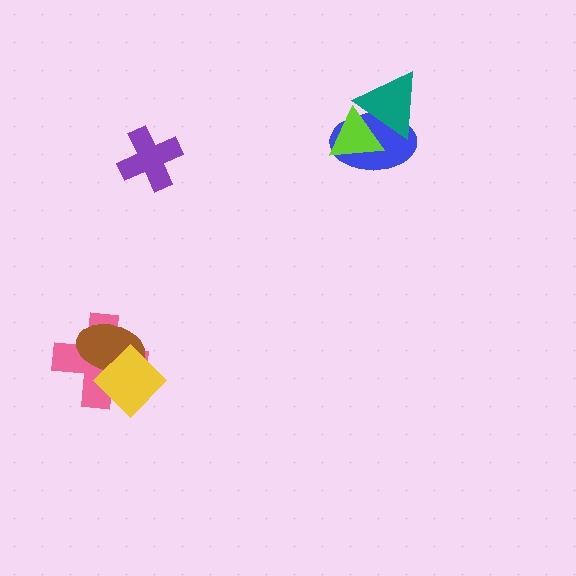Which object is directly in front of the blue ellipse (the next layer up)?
The lime triangle is directly in front of the blue ellipse.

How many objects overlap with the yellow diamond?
2 objects overlap with the yellow diamond.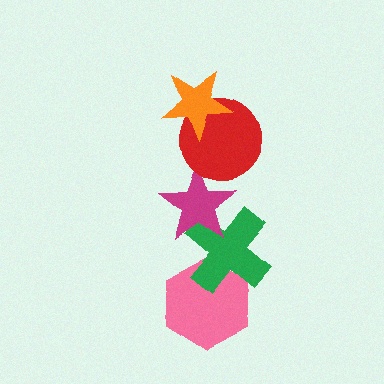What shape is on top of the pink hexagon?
The green cross is on top of the pink hexagon.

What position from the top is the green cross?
The green cross is 4th from the top.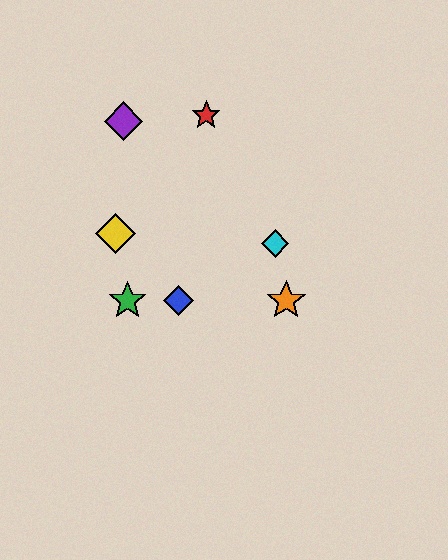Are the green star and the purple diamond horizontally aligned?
No, the green star is at y≈301 and the purple diamond is at y≈121.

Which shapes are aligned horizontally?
The blue diamond, the green star, the orange star are aligned horizontally.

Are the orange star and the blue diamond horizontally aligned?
Yes, both are at y≈301.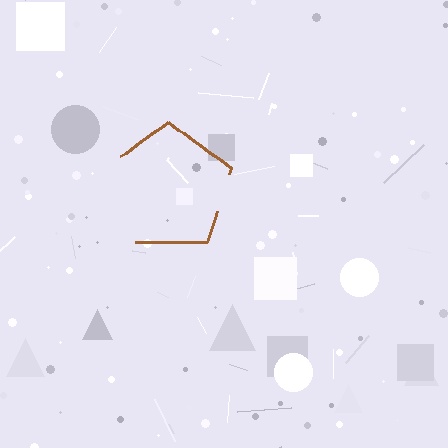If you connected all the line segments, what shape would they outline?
They would outline a pentagon.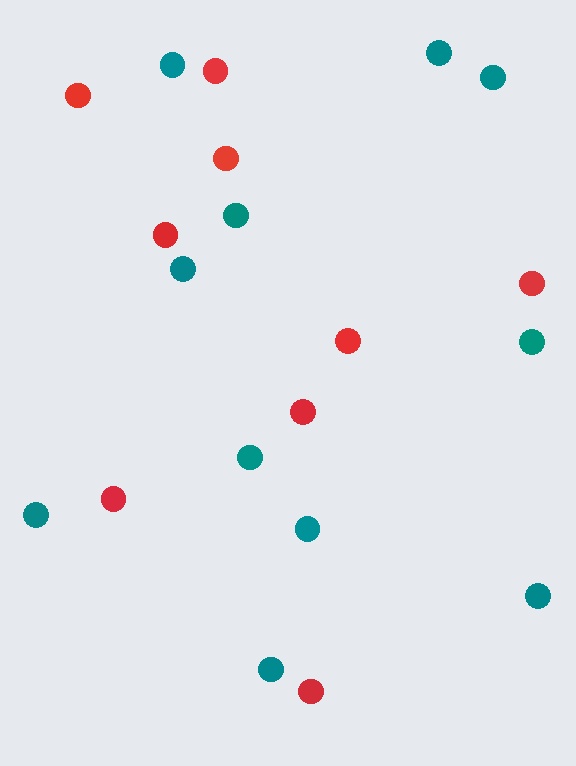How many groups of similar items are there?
There are 2 groups: one group of red circles (9) and one group of teal circles (11).